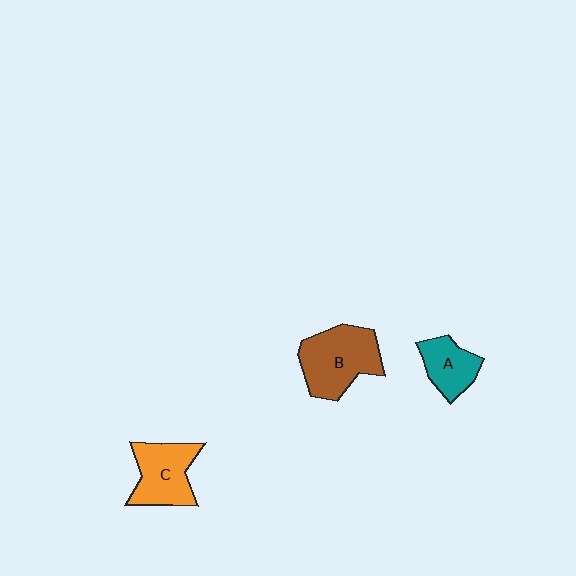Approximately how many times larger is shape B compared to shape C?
Approximately 1.2 times.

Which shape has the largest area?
Shape B (brown).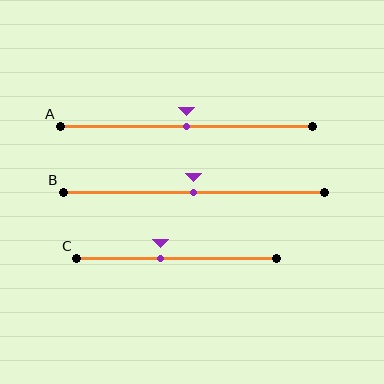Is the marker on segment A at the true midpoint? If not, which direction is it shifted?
Yes, the marker on segment A is at the true midpoint.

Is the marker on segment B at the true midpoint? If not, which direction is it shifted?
Yes, the marker on segment B is at the true midpoint.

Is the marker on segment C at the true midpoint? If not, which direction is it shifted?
No, the marker on segment C is shifted to the left by about 8% of the segment length.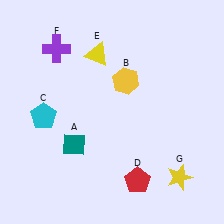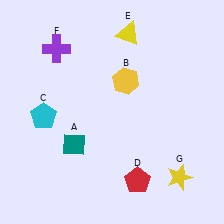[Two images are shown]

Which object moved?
The yellow triangle (E) moved right.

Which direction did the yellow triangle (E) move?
The yellow triangle (E) moved right.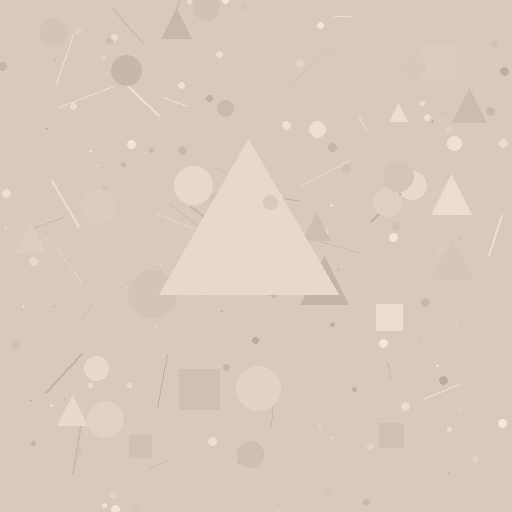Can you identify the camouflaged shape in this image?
The camouflaged shape is a triangle.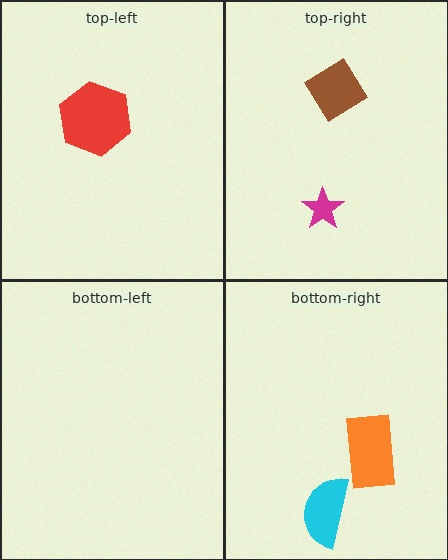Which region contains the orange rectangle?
The bottom-right region.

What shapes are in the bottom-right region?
The orange rectangle, the cyan semicircle.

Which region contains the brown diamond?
The top-right region.